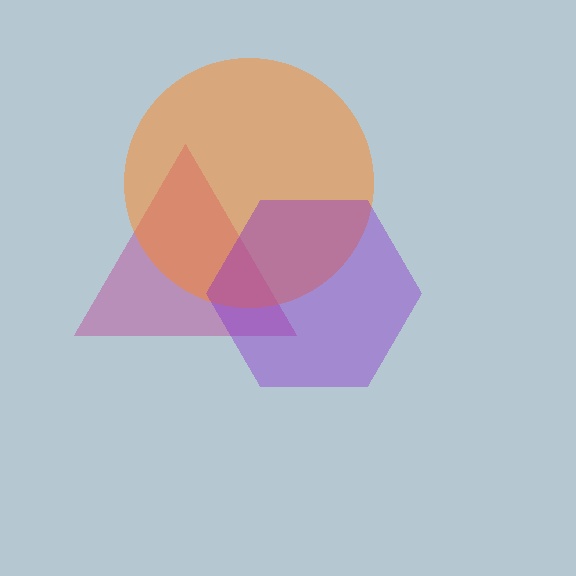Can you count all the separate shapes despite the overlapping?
Yes, there are 3 separate shapes.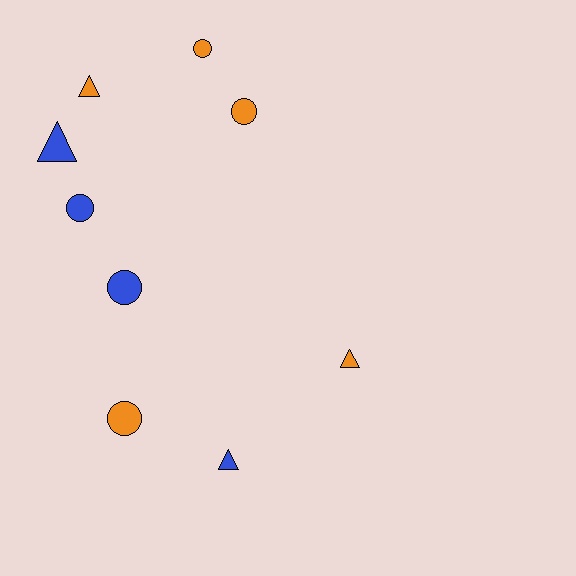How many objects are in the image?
There are 9 objects.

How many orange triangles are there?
There are 2 orange triangles.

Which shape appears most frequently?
Circle, with 5 objects.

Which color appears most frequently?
Orange, with 5 objects.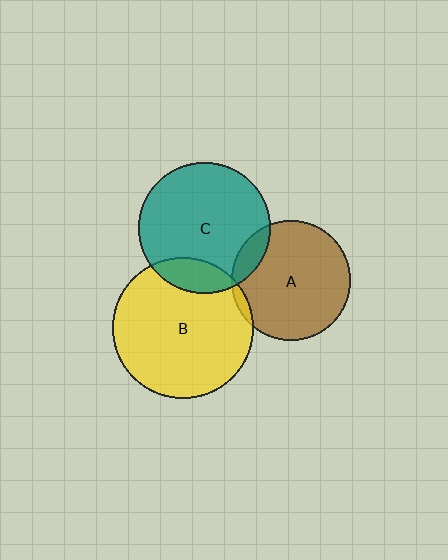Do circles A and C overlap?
Yes.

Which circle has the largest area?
Circle B (yellow).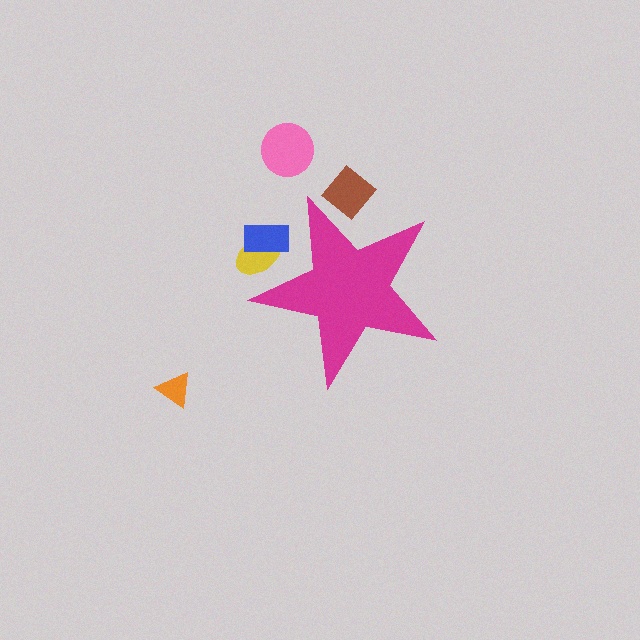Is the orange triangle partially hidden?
No, the orange triangle is fully visible.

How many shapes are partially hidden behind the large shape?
3 shapes are partially hidden.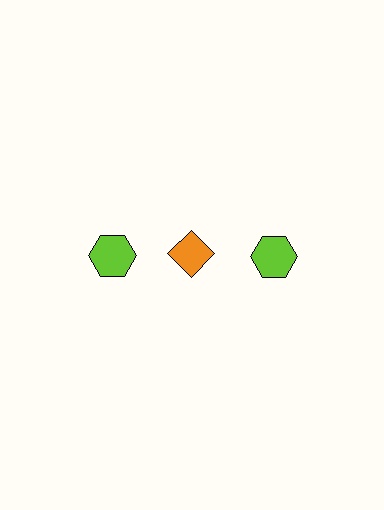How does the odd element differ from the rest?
It differs in both color (orange instead of lime) and shape (diamond instead of hexagon).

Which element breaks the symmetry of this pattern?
The orange diamond in the top row, second from left column breaks the symmetry. All other shapes are lime hexagons.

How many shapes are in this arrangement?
There are 3 shapes arranged in a grid pattern.